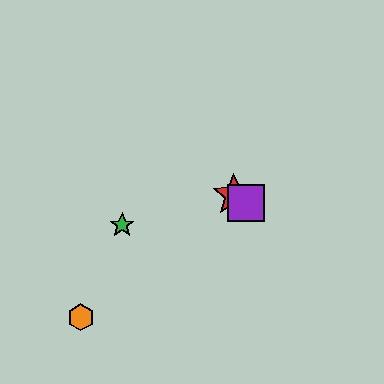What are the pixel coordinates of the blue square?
The blue square is at (242, 200).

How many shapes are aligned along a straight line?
4 shapes (the red star, the blue square, the yellow star, the purple square) are aligned along a straight line.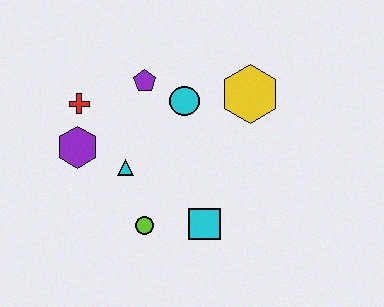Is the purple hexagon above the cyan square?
Yes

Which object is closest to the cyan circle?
The purple pentagon is closest to the cyan circle.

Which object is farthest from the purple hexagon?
The yellow hexagon is farthest from the purple hexagon.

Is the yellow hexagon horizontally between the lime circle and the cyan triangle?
No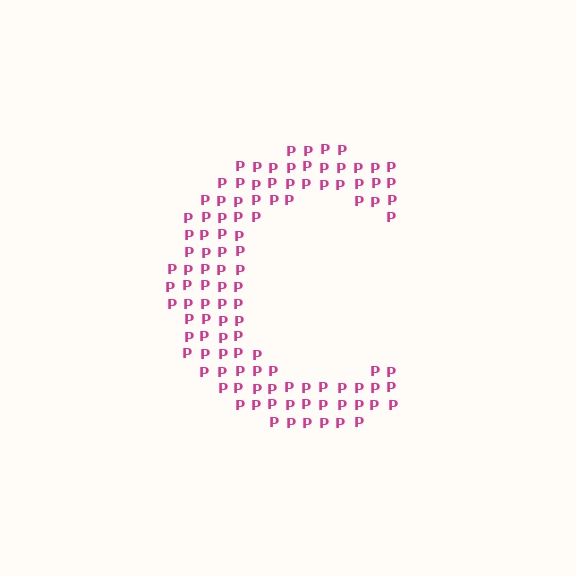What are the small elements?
The small elements are letter P's.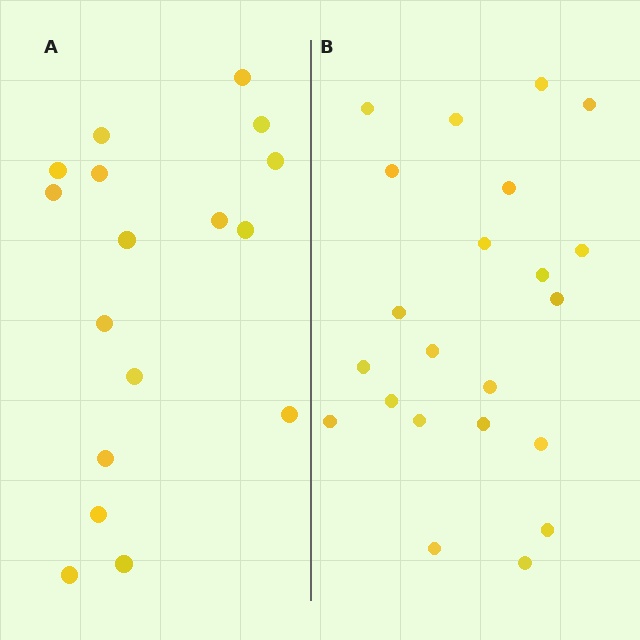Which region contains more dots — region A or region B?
Region B (the right region) has more dots.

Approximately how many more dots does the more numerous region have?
Region B has about 5 more dots than region A.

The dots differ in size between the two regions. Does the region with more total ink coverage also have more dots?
No. Region A has more total ink coverage because its dots are larger, but region B actually contains more individual dots. Total area can be misleading — the number of items is what matters here.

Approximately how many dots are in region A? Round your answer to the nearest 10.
About 20 dots. (The exact count is 17, which rounds to 20.)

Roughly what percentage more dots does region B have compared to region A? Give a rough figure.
About 30% more.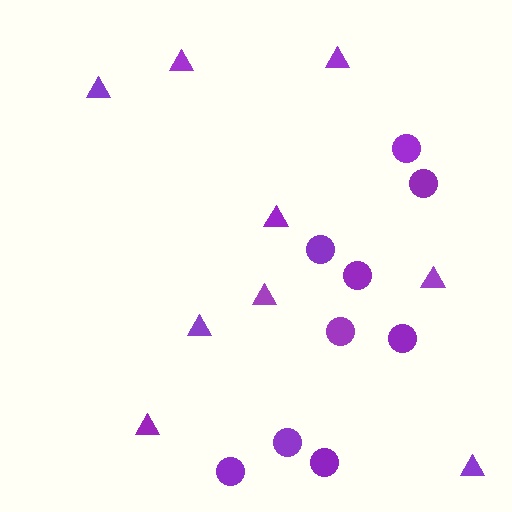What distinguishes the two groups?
There are 2 groups: one group of circles (9) and one group of triangles (9).